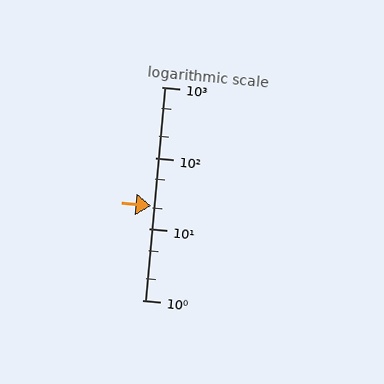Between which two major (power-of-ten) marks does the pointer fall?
The pointer is between 10 and 100.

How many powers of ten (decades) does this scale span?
The scale spans 3 decades, from 1 to 1000.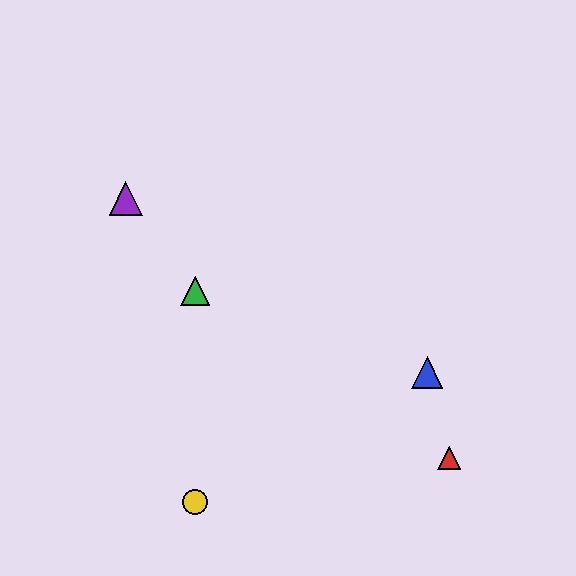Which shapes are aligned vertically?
The green triangle, the yellow circle are aligned vertically.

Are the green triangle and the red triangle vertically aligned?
No, the green triangle is at x≈195 and the red triangle is at x≈449.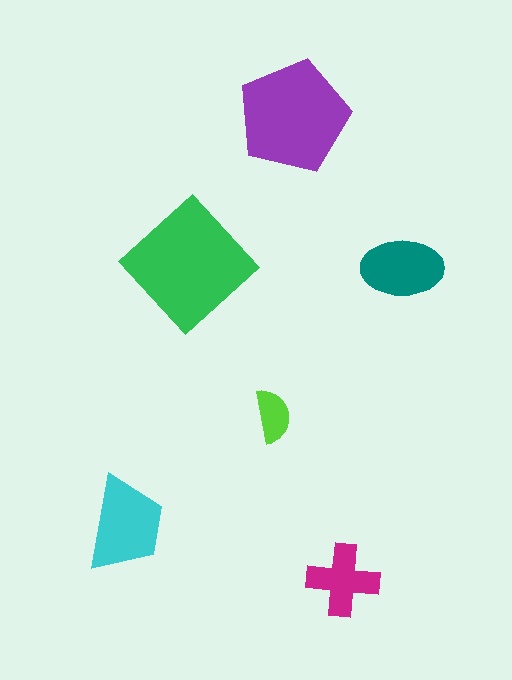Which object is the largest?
The green diamond.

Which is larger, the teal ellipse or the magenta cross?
The teal ellipse.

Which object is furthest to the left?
The cyan trapezoid is leftmost.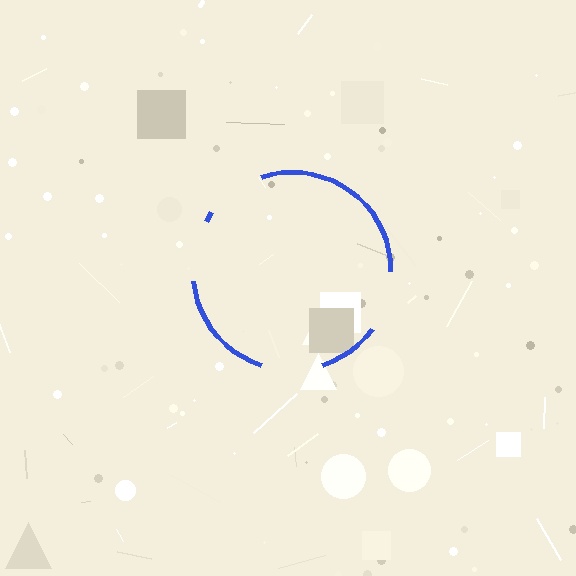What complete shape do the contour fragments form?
The contour fragments form a circle.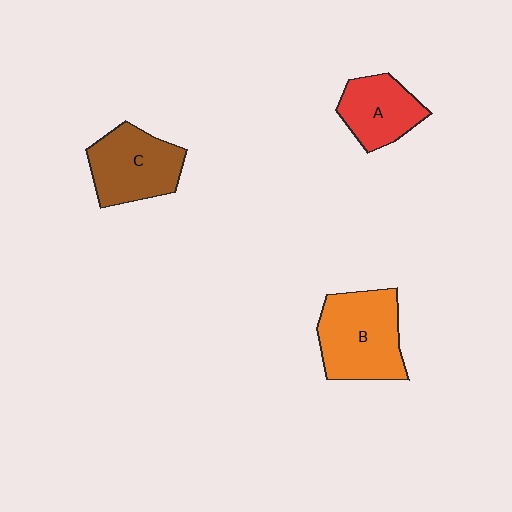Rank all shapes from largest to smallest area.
From largest to smallest: B (orange), C (brown), A (red).